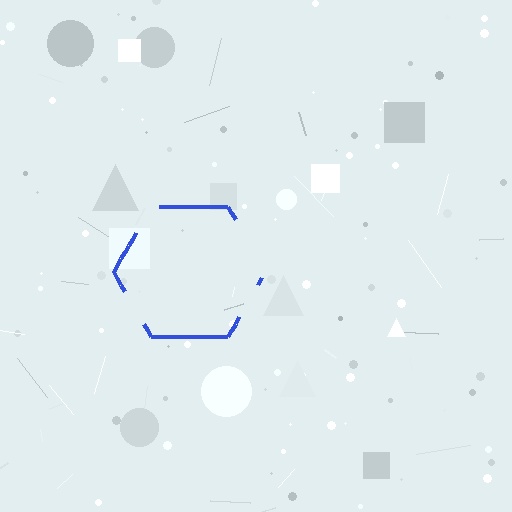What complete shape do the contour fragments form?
The contour fragments form a hexagon.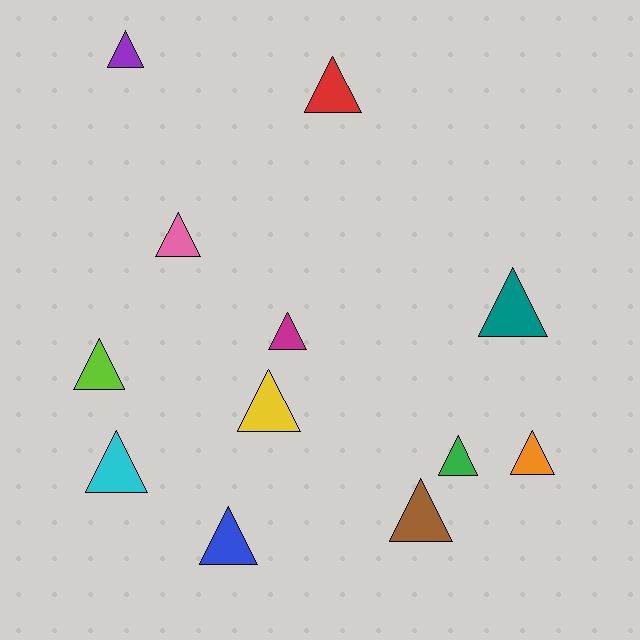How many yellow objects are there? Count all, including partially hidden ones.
There is 1 yellow object.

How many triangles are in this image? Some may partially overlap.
There are 12 triangles.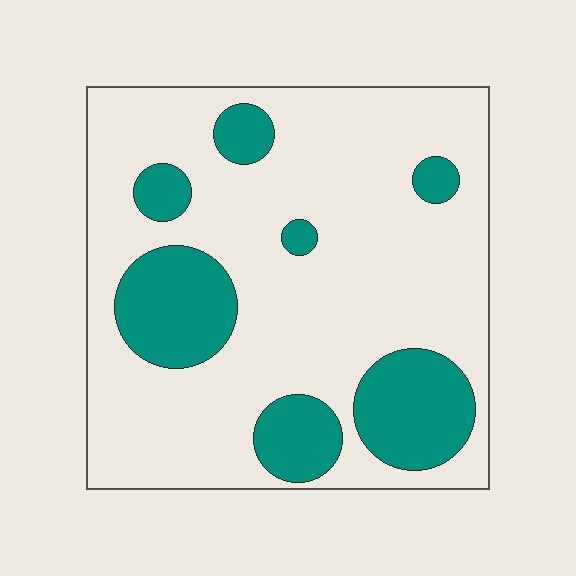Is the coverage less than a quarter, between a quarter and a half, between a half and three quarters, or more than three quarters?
Less than a quarter.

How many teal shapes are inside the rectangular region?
7.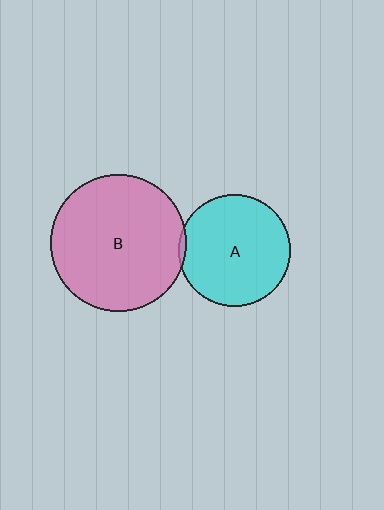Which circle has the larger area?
Circle B (pink).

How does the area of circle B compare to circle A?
Approximately 1.5 times.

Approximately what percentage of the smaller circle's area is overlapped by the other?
Approximately 5%.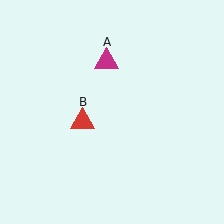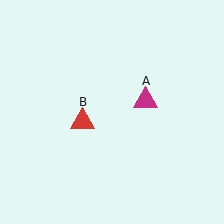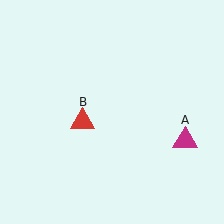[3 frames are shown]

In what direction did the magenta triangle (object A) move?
The magenta triangle (object A) moved down and to the right.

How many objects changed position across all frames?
1 object changed position: magenta triangle (object A).